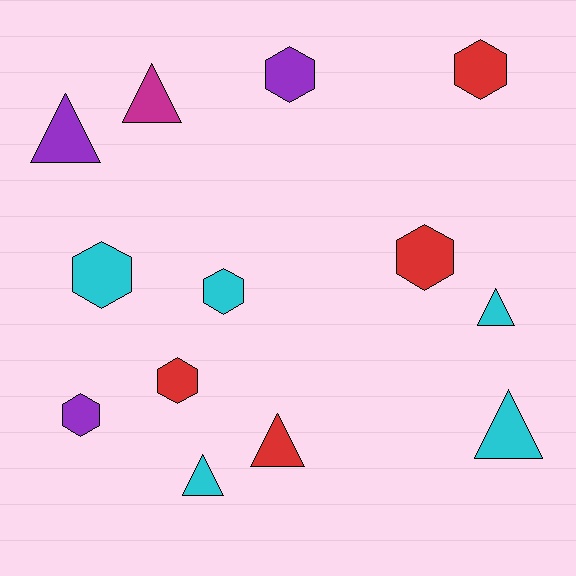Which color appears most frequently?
Cyan, with 5 objects.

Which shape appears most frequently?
Hexagon, with 7 objects.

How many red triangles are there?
There is 1 red triangle.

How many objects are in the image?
There are 13 objects.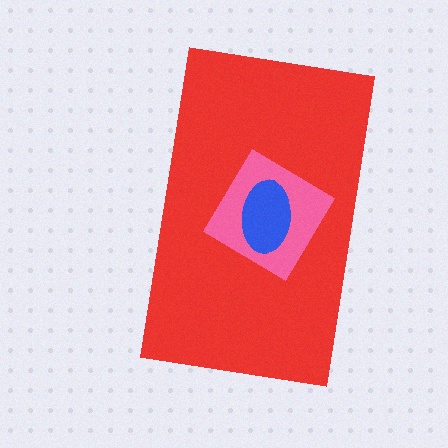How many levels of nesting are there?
3.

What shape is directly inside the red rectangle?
The pink diamond.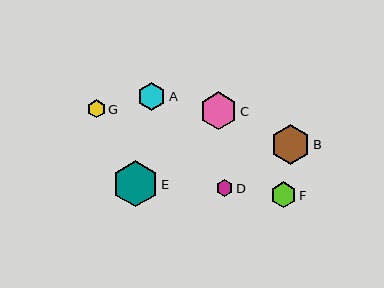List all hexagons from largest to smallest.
From largest to smallest: E, B, C, A, F, G, D.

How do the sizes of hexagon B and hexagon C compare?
Hexagon B and hexagon C are approximately the same size.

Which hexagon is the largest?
Hexagon E is the largest with a size of approximately 46 pixels.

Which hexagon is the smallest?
Hexagon D is the smallest with a size of approximately 17 pixels.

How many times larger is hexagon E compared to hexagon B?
Hexagon E is approximately 1.2 times the size of hexagon B.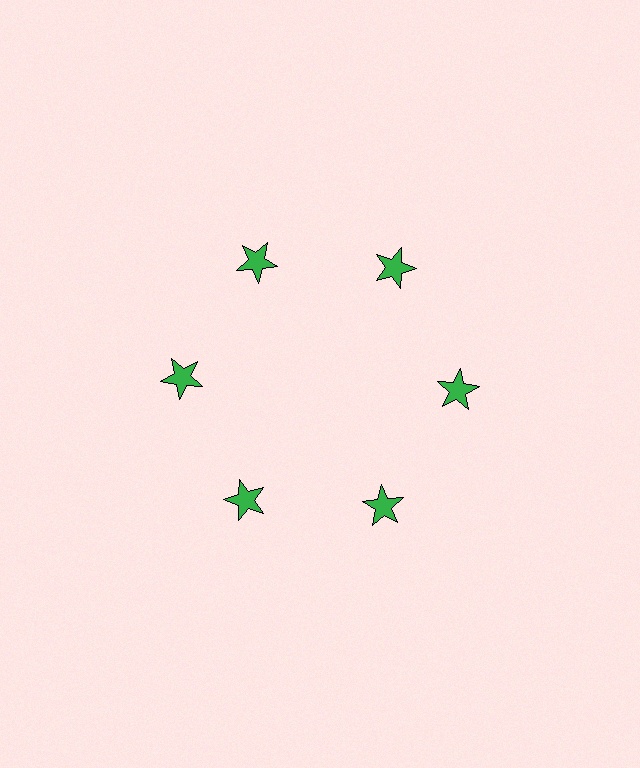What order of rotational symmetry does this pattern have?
This pattern has 6-fold rotational symmetry.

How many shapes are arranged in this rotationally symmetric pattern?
There are 6 shapes, arranged in 6 groups of 1.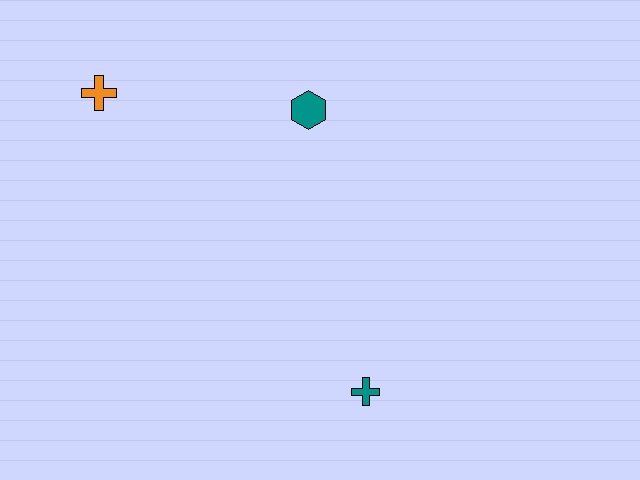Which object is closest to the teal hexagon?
The orange cross is closest to the teal hexagon.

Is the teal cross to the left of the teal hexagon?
No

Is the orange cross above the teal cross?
Yes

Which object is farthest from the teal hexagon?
The teal cross is farthest from the teal hexagon.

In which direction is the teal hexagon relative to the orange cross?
The teal hexagon is to the right of the orange cross.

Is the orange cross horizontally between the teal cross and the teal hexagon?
No